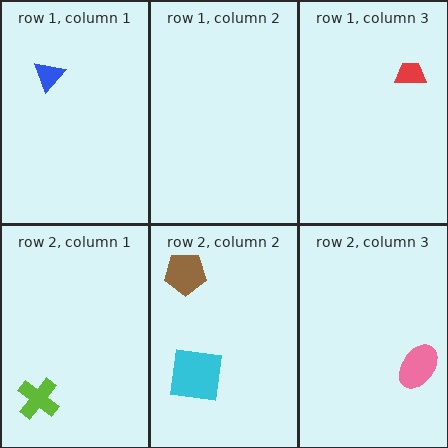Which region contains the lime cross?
The row 2, column 1 region.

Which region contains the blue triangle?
The row 1, column 1 region.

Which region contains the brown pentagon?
The row 2, column 2 region.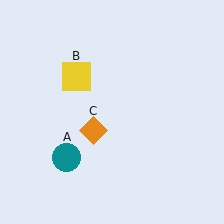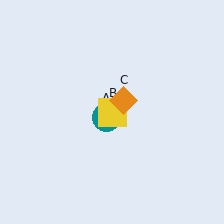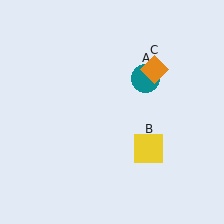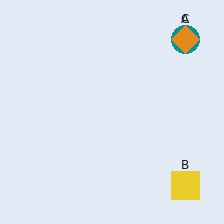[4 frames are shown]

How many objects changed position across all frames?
3 objects changed position: teal circle (object A), yellow square (object B), orange diamond (object C).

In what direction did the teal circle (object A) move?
The teal circle (object A) moved up and to the right.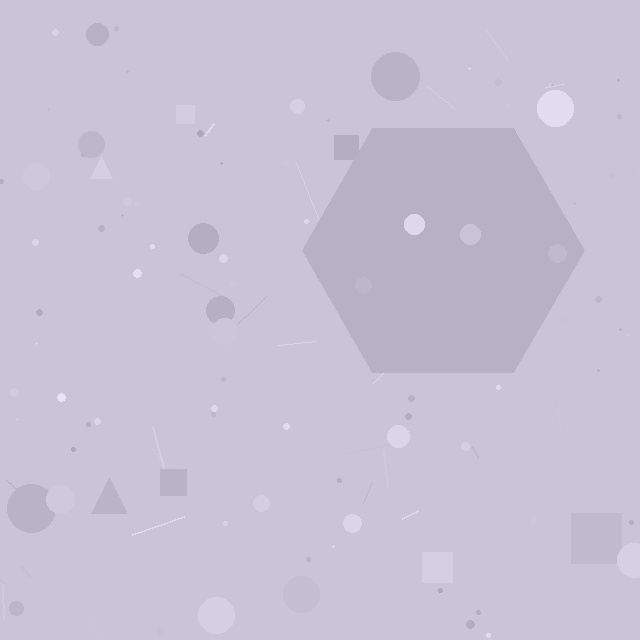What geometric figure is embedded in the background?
A hexagon is embedded in the background.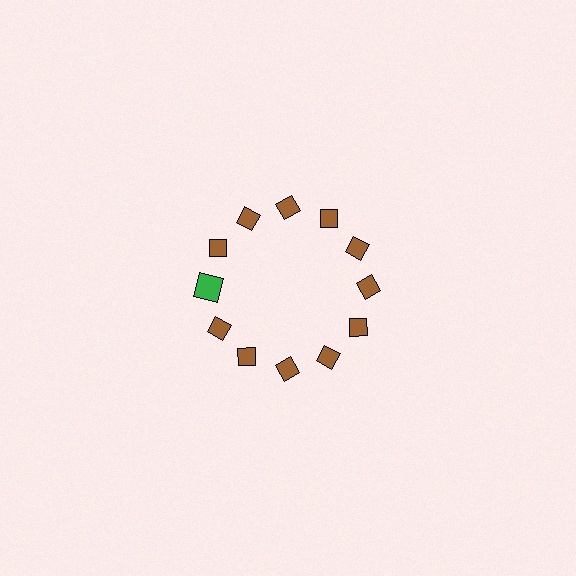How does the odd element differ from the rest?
It differs in both color (green instead of brown) and shape (square instead of diamond).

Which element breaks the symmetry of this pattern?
The green square at roughly the 9 o'clock position breaks the symmetry. All other shapes are brown diamonds.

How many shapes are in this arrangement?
There are 12 shapes arranged in a ring pattern.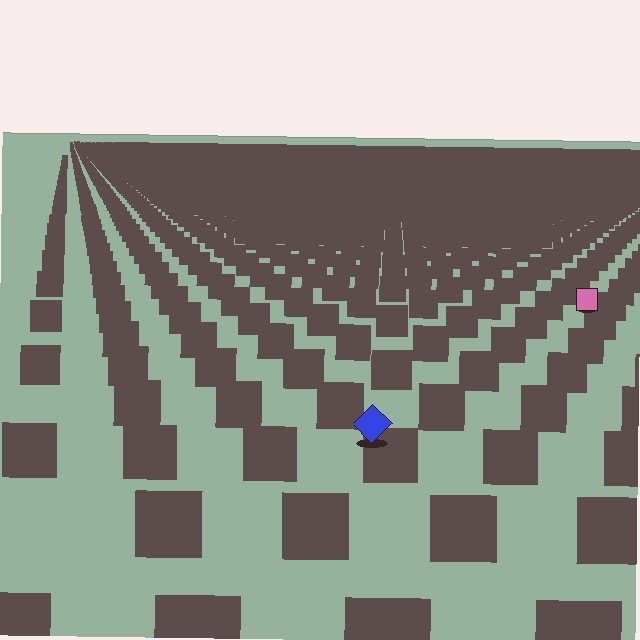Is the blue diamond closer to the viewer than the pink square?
Yes. The blue diamond is closer — you can tell from the texture gradient: the ground texture is coarser near it.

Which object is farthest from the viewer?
The pink square is farthest from the viewer. It appears smaller and the ground texture around it is denser.